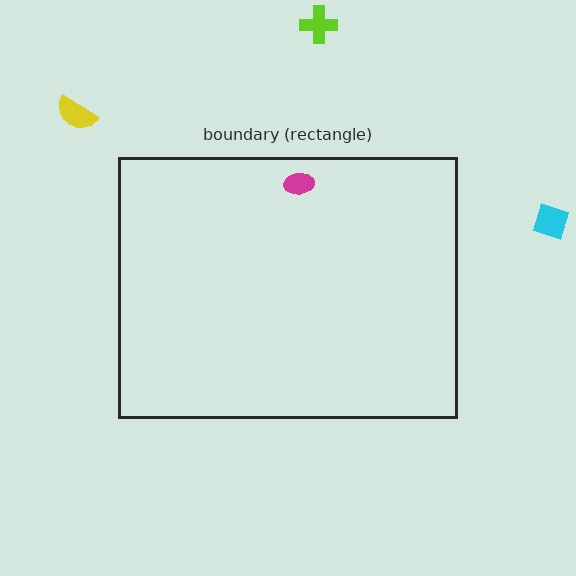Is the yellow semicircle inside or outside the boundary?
Outside.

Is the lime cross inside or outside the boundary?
Outside.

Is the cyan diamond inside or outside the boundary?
Outside.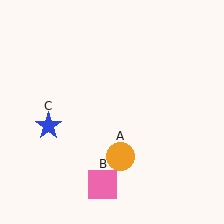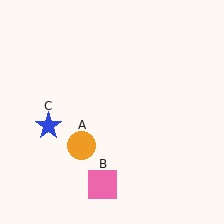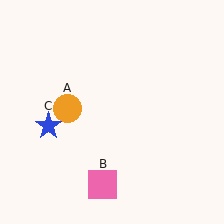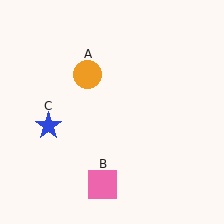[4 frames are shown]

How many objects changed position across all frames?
1 object changed position: orange circle (object A).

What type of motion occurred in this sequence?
The orange circle (object A) rotated clockwise around the center of the scene.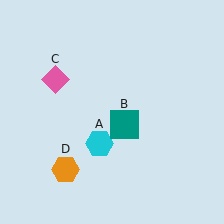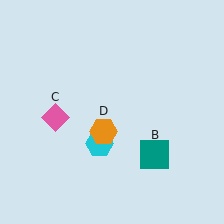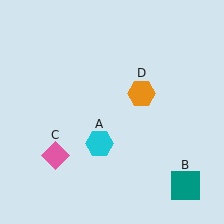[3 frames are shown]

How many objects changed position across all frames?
3 objects changed position: teal square (object B), pink diamond (object C), orange hexagon (object D).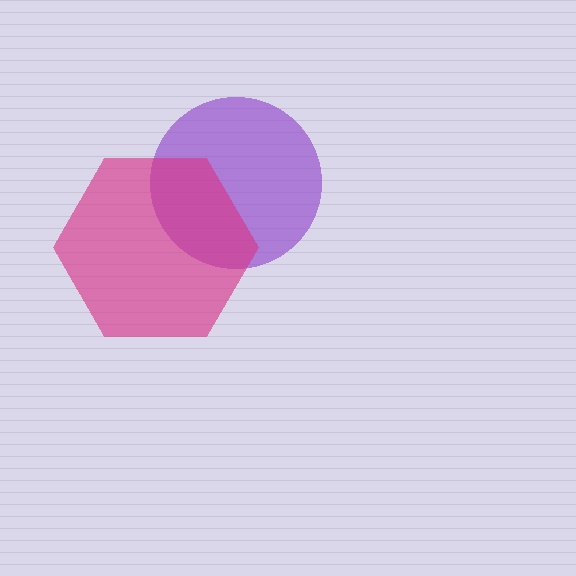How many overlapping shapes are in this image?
There are 2 overlapping shapes in the image.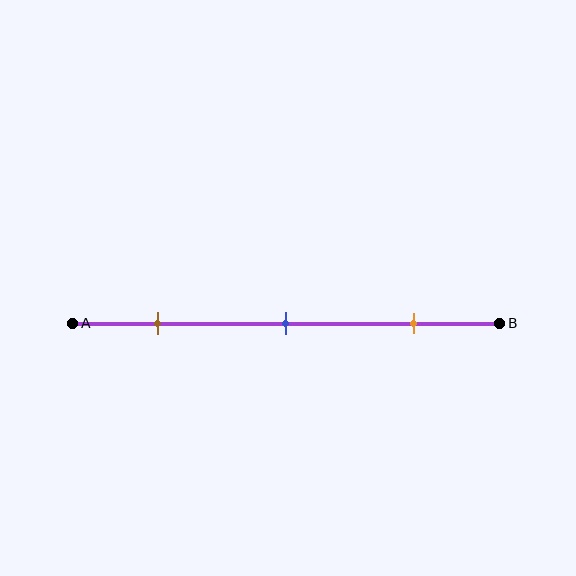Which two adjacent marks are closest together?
The brown and blue marks are the closest adjacent pair.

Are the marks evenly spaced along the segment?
Yes, the marks are approximately evenly spaced.